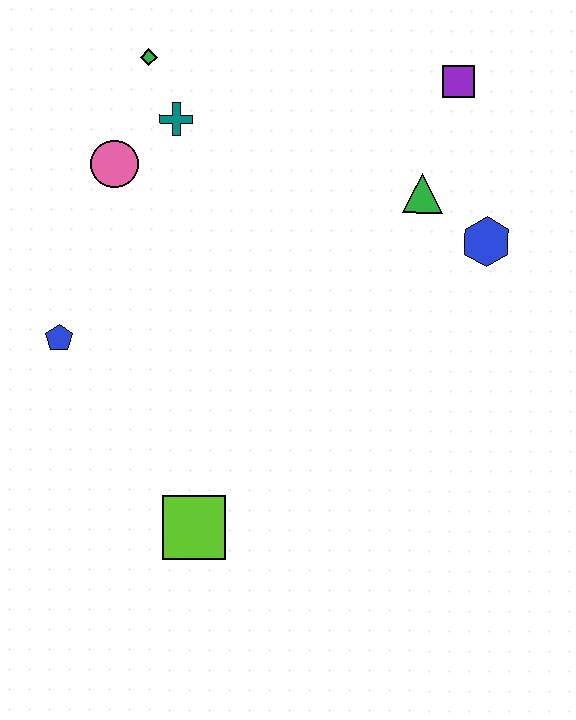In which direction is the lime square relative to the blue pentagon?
The lime square is below the blue pentagon.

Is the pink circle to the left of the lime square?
Yes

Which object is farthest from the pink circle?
The blue hexagon is farthest from the pink circle.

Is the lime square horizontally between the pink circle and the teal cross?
No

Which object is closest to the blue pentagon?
The pink circle is closest to the blue pentagon.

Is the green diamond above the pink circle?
Yes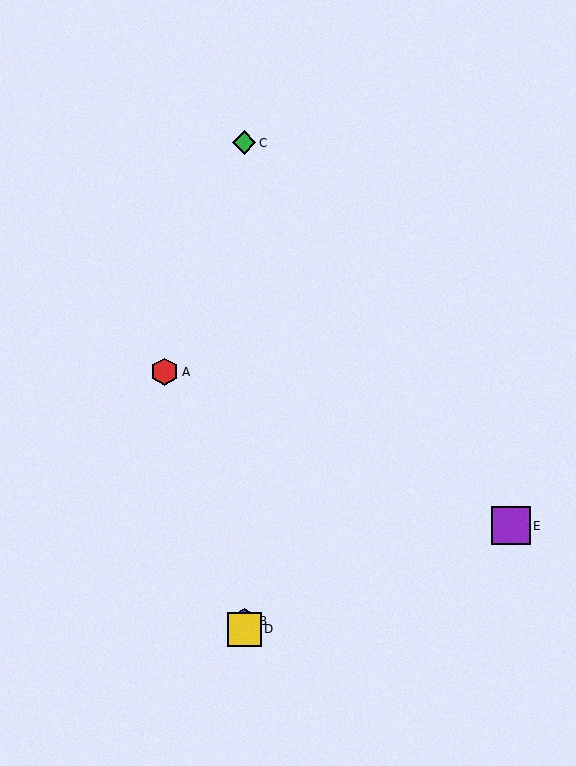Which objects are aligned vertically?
Objects B, C, D are aligned vertically.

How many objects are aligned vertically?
3 objects (B, C, D) are aligned vertically.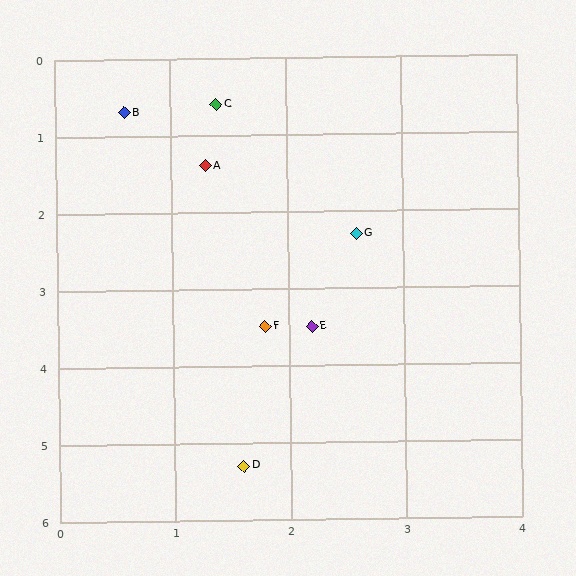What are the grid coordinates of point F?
Point F is at approximately (1.8, 3.5).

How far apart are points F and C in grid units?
Points F and C are about 2.9 grid units apart.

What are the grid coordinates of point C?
Point C is at approximately (1.4, 0.6).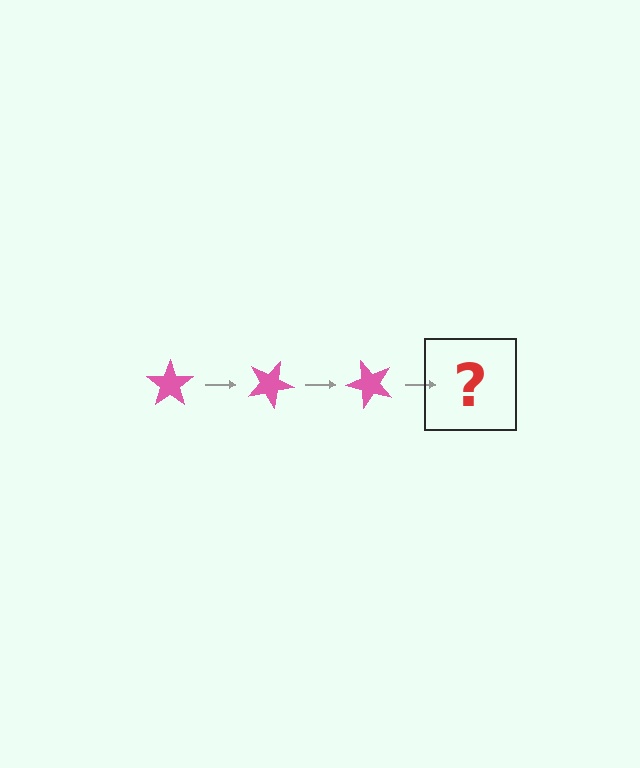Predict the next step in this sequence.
The next step is a pink star rotated 75 degrees.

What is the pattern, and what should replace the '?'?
The pattern is that the star rotates 25 degrees each step. The '?' should be a pink star rotated 75 degrees.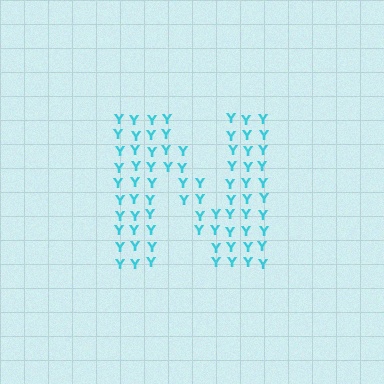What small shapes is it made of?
It is made of small letter Y's.